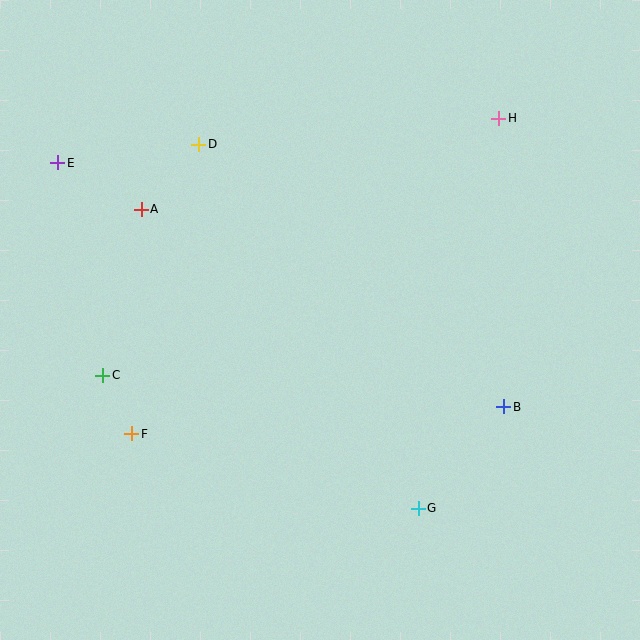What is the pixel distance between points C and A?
The distance between C and A is 171 pixels.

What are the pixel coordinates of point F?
Point F is at (132, 434).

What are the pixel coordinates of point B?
Point B is at (504, 407).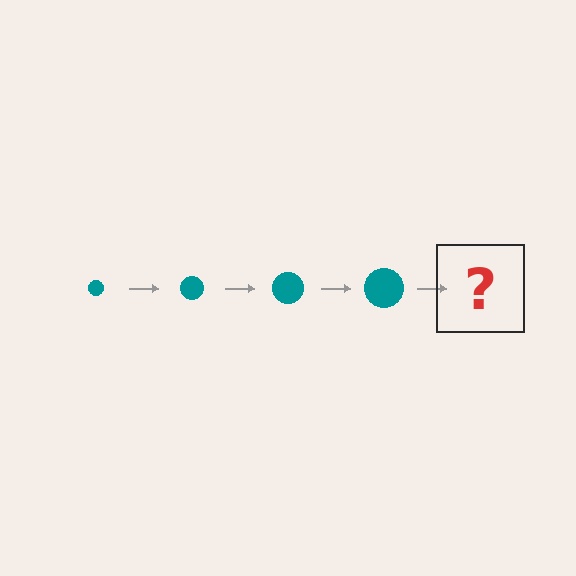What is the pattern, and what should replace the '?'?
The pattern is that the circle gets progressively larger each step. The '?' should be a teal circle, larger than the previous one.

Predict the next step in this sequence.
The next step is a teal circle, larger than the previous one.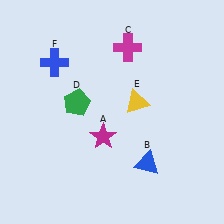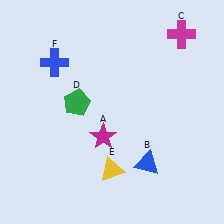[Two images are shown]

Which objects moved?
The objects that moved are: the magenta cross (C), the yellow triangle (E).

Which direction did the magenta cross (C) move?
The magenta cross (C) moved right.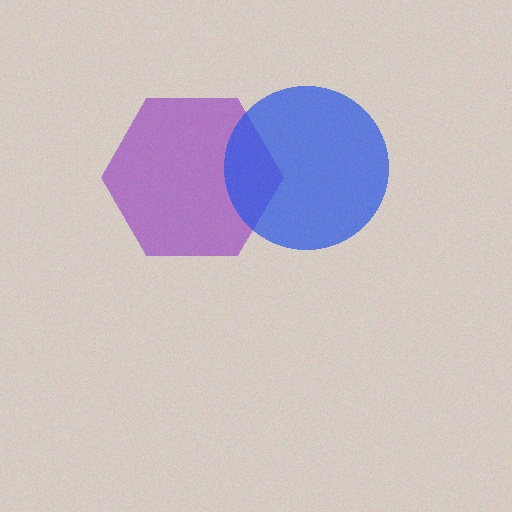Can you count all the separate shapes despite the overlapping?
Yes, there are 2 separate shapes.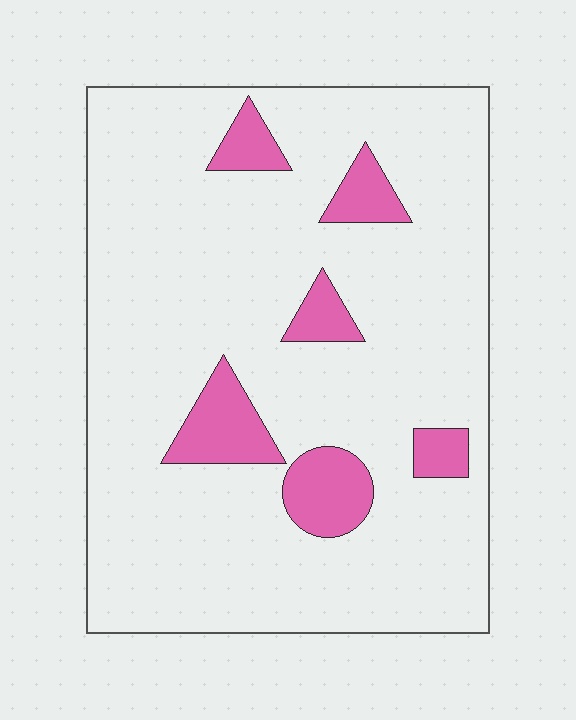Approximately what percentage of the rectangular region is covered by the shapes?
Approximately 10%.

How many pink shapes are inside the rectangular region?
6.